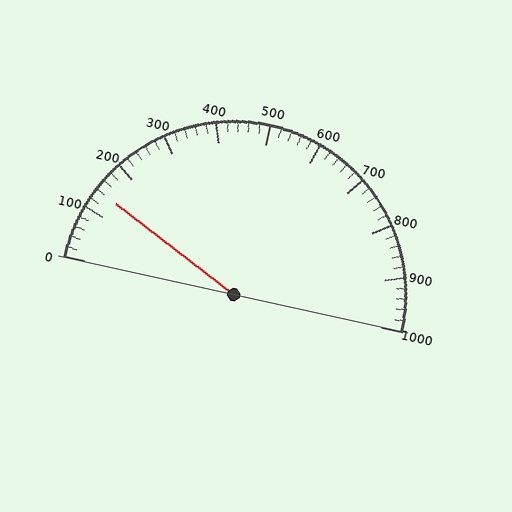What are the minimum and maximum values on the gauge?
The gauge ranges from 0 to 1000.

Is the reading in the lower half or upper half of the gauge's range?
The reading is in the lower half of the range (0 to 1000).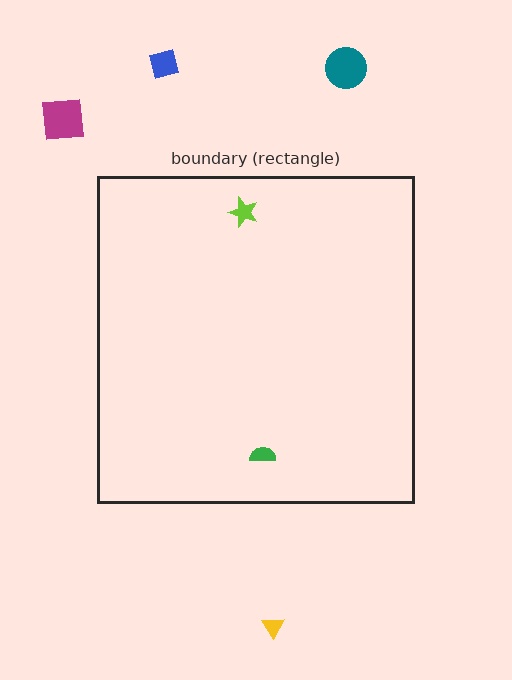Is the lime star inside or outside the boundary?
Inside.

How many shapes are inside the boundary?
2 inside, 4 outside.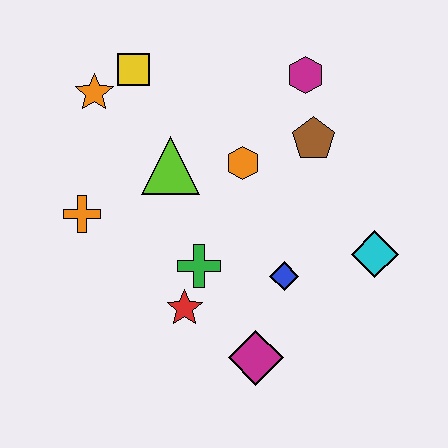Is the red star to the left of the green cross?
Yes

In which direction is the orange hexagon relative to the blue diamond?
The orange hexagon is above the blue diamond.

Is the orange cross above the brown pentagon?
No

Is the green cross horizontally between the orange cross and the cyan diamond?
Yes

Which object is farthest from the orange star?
The cyan diamond is farthest from the orange star.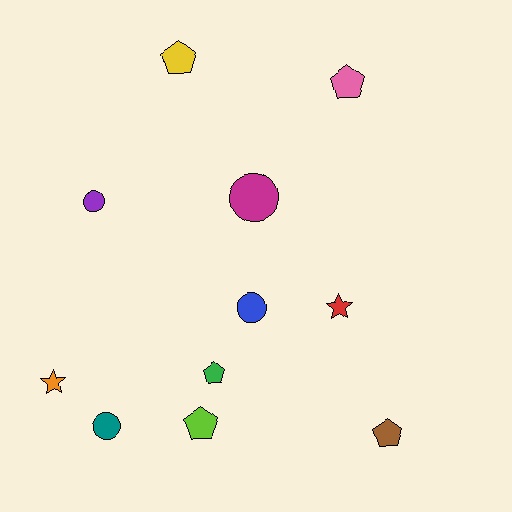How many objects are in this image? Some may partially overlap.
There are 11 objects.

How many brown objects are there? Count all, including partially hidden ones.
There is 1 brown object.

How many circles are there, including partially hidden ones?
There are 4 circles.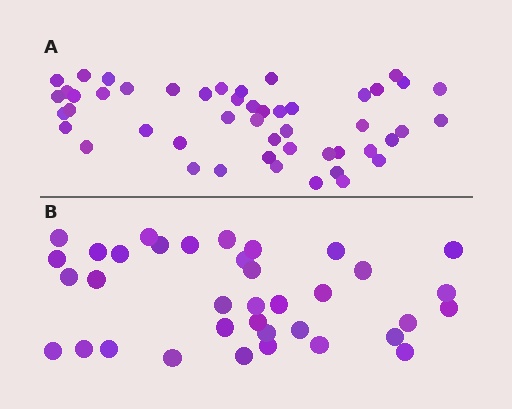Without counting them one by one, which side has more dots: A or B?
Region A (the top region) has more dots.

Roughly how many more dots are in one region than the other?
Region A has approximately 15 more dots than region B.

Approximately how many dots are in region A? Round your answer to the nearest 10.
About 50 dots. (The exact count is 49, which rounds to 50.)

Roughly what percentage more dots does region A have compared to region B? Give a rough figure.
About 35% more.